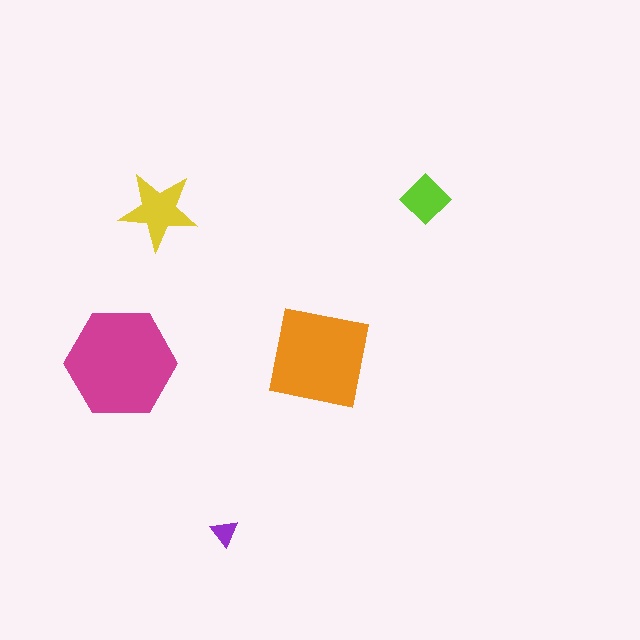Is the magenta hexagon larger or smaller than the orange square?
Larger.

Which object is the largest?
The magenta hexagon.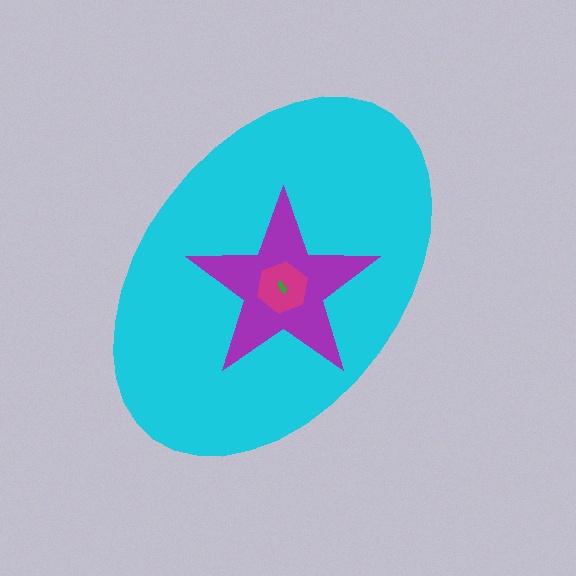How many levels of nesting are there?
4.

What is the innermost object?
The green arrow.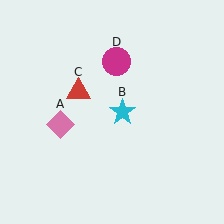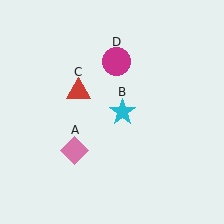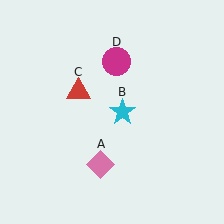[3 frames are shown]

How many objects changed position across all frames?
1 object changed position: pink diamond (object A).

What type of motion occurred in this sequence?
The pink diamond (object A) rotated counterclockwise around the center of the scene.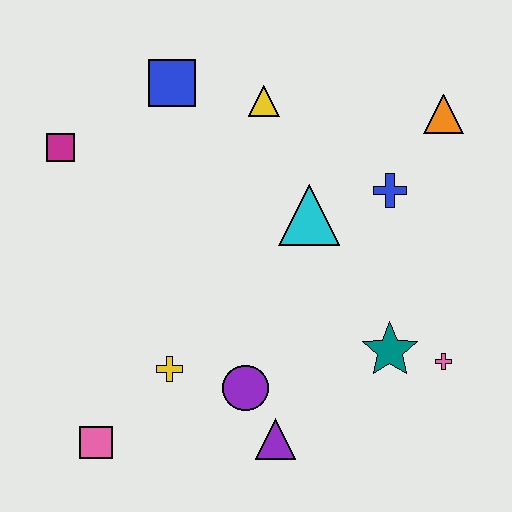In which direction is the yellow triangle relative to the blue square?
The yellow triangle is to the right of the blue square.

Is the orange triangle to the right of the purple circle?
Yes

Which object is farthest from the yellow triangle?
The pink square is farthest from the yellow triangle.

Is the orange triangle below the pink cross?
No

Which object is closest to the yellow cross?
The purple circle is closest to the yellow cross.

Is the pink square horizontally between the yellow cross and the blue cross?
No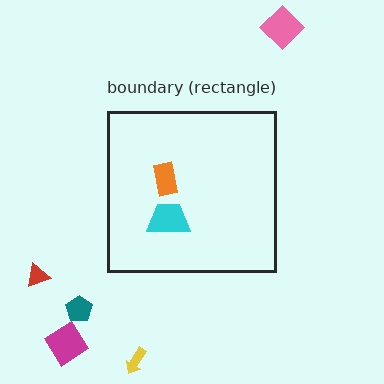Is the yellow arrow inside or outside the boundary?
Outside.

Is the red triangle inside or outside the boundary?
Outside.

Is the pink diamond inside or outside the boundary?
Outside.